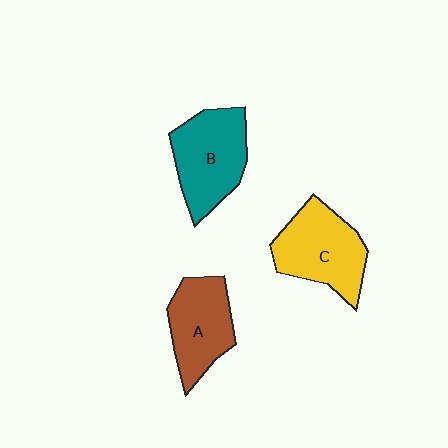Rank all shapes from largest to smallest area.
From largest to smallest: B (teal), C (yellow), A (brown).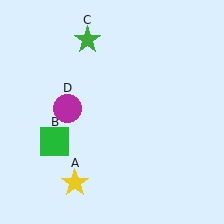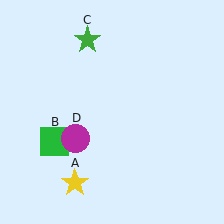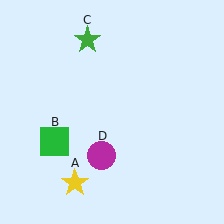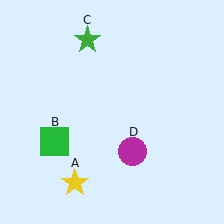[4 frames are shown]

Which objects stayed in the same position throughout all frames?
Yellow star (object A) and green square (object B) and green star (object C) remained stationary.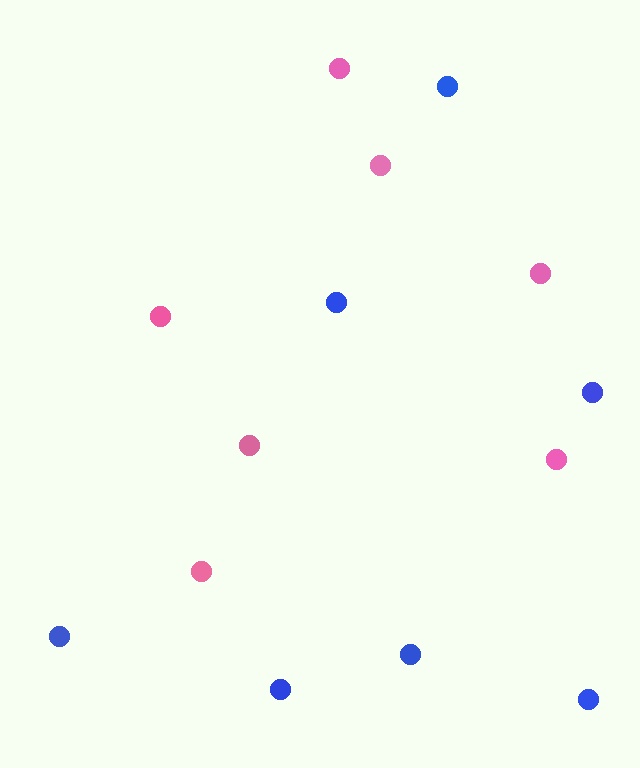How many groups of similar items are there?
There are 2 groups: one group of pink circles (7) and one group of blue circles (7).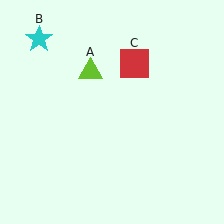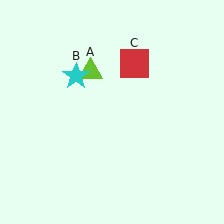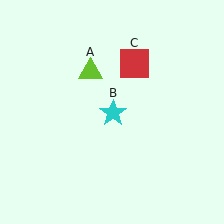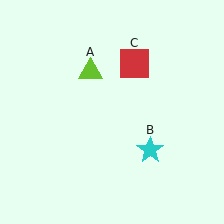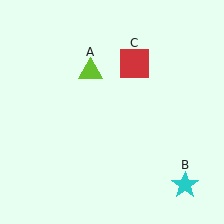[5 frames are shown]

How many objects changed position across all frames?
1 object changed position: cyan star (object B).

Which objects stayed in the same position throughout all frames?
Lime triangle (object A) and red square (object C) remained stationary.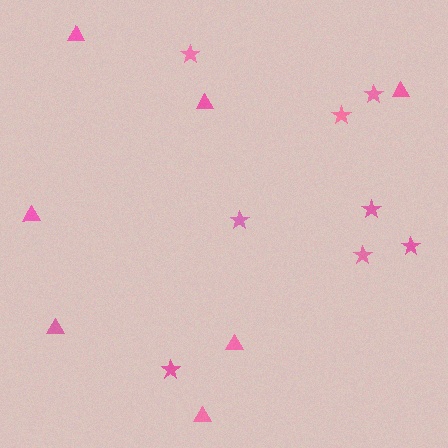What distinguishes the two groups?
There are 2 groups: one group of stars (8) and one group of triangles (7).